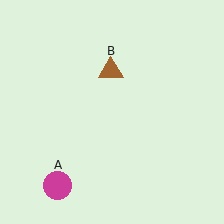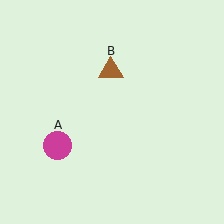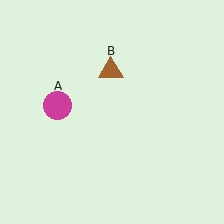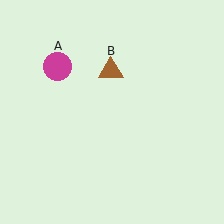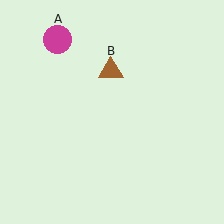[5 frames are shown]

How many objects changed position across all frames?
1 object changed position: magenta circle (object A).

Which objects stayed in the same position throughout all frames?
Brown triangle (object B) remained stationary.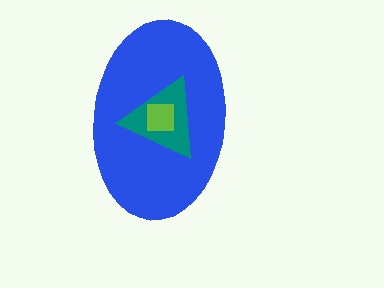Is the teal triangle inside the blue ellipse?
Yes.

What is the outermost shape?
The blue ellipse.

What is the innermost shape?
The lime square.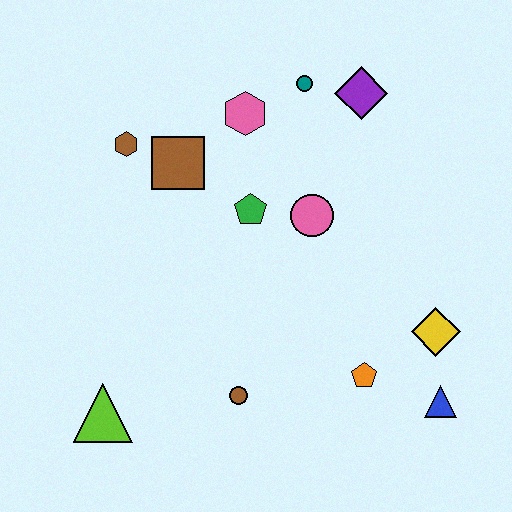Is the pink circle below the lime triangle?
No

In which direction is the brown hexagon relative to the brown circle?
The brown hexagon is above the brown circle.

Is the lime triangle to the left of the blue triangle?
Yes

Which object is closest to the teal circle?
The purple diamond is closest to the teal circle.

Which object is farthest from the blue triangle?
The brown hexagon is farthest from the blue triangle.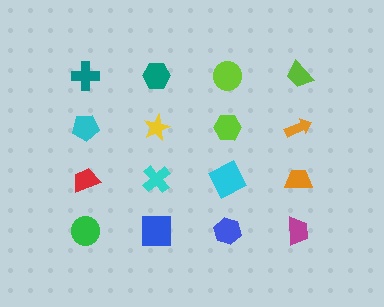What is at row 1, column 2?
A teal hexagon.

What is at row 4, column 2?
A blue square.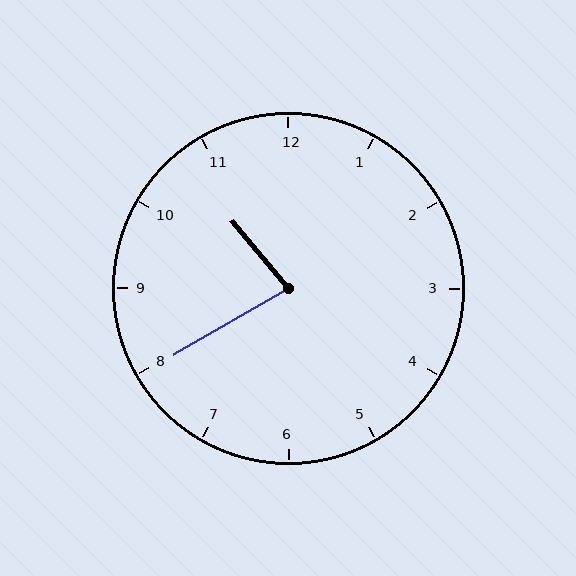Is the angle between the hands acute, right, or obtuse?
It is acute.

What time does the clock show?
10:40.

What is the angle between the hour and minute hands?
Approximately 80 degrees.